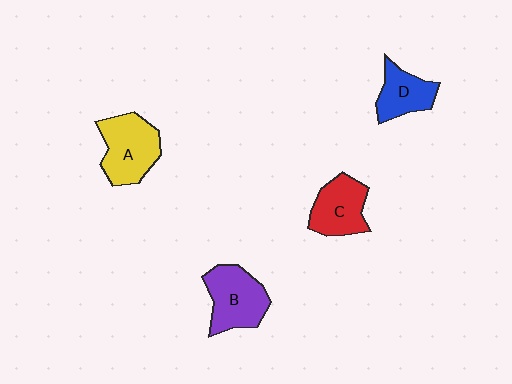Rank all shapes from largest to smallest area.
From largest to smallest: A (yellow), B (purple), C (red), D (blue).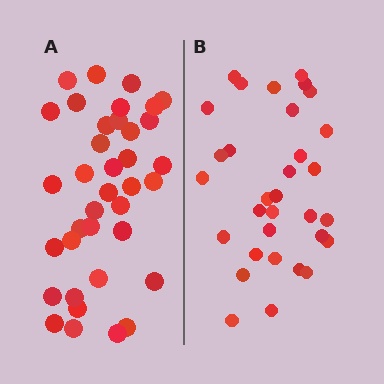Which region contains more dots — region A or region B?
Region A (the left region) has more dots.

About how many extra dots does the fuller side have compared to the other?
Region A has about 5 more dots than region B.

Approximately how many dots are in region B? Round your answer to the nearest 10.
About 30 dots. (The exact count is 32, which rounds to 30.)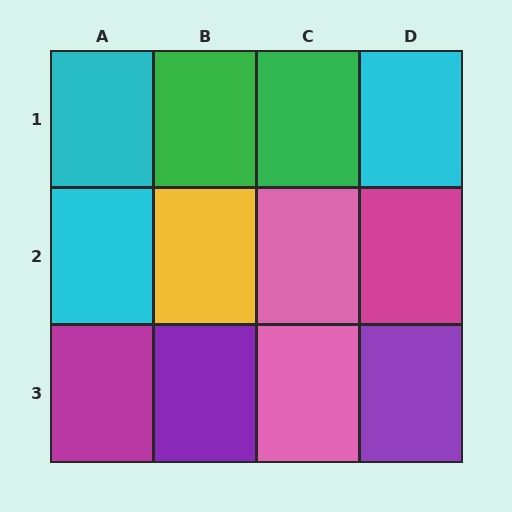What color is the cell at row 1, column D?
Cyan.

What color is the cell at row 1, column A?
Cyan.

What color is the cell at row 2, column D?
Magenta.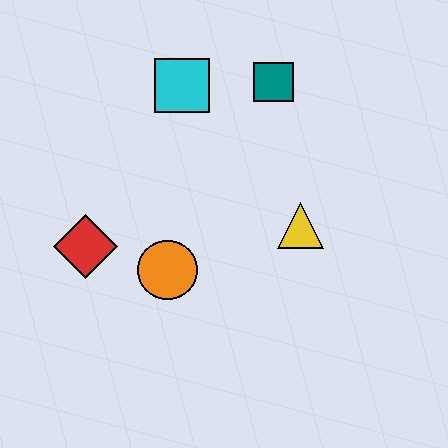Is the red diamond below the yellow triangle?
Yes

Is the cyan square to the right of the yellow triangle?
No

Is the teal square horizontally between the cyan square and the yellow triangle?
Yes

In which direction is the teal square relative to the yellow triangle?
The teal square is above the yellow triangle.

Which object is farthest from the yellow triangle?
The red diamond is farthest from the yellow triangle.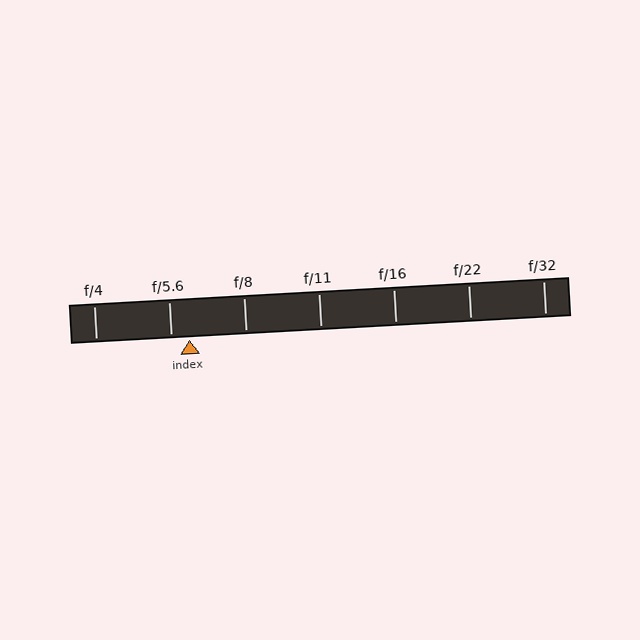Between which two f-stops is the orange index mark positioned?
The index mark is between f/5.6 and f/8.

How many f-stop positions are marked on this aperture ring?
There are 7 f-stop positions marked.